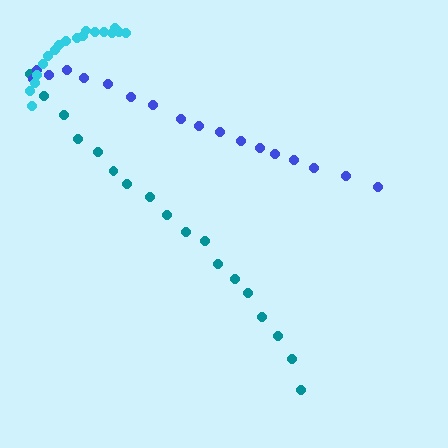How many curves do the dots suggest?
There are 3 distinct paths.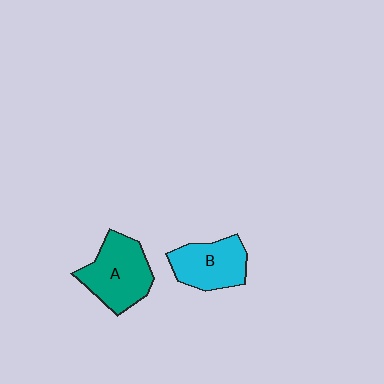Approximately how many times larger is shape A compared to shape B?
Approximately 1.2 times.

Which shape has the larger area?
Shape A (teal).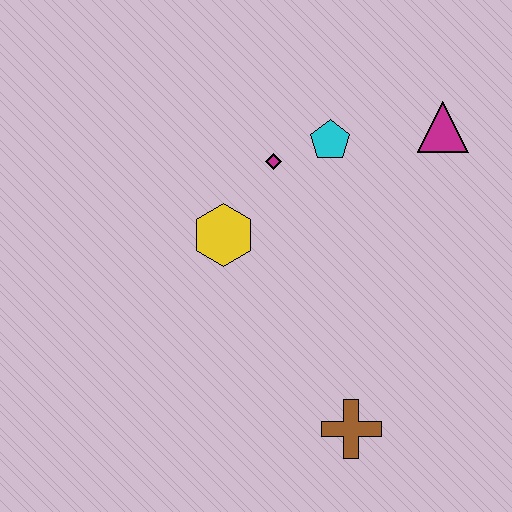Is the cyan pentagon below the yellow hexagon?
No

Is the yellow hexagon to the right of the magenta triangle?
No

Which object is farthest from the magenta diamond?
The brown cross is farthest from the magenta diamond.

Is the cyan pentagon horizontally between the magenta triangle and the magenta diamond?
Yes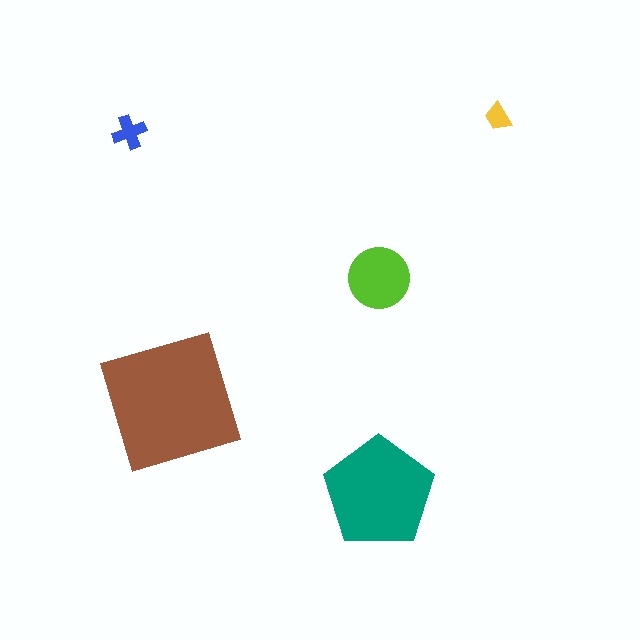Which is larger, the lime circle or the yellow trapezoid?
The lime circle.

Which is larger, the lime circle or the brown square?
The brown square.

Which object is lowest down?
The teal pentagon is bottommost.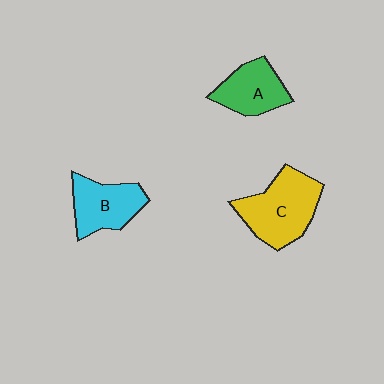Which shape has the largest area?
Shape C (yellow).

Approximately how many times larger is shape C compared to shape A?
Approximately 1.5 times.